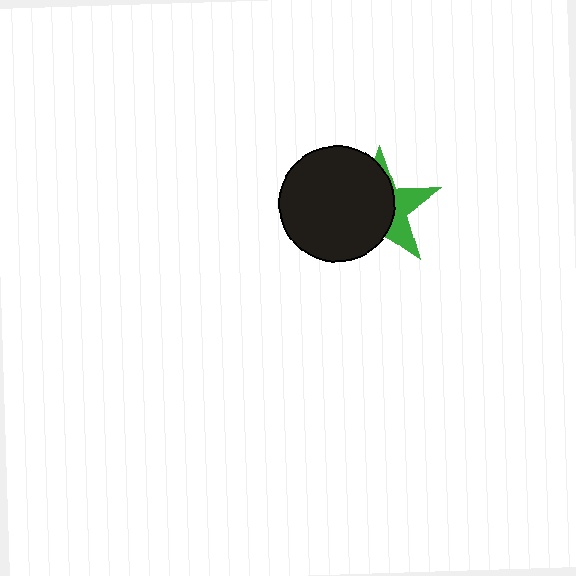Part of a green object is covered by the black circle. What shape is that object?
It is a star.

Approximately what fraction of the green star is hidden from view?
Roughly 64% of the green star is hidden behind the black circle.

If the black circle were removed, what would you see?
You would see the complete green star.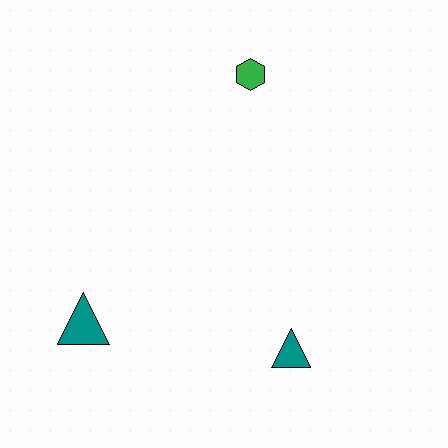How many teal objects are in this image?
There are 2 teal objects.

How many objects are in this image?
There are 3 objects.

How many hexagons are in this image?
There is 1 hexagon.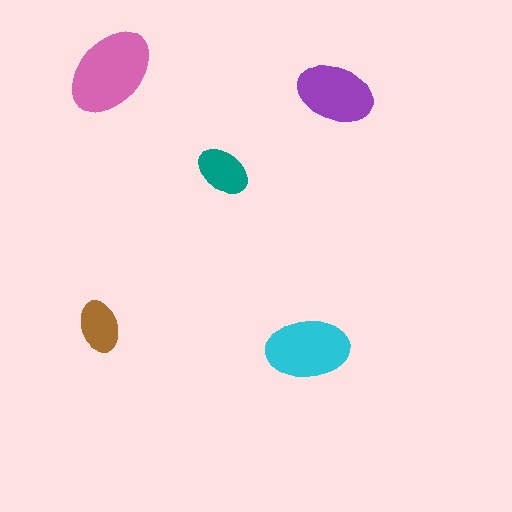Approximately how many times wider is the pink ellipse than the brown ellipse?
About 1.5 times wider.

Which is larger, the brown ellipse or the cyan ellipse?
The cyan one.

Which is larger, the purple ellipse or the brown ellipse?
The purple one.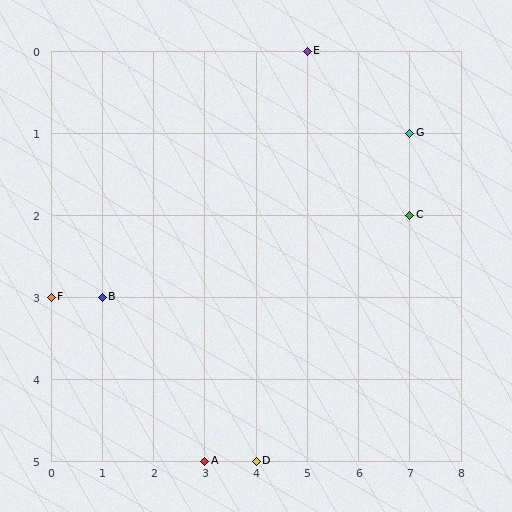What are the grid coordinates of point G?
Point G is at grid coordinates (7, 1).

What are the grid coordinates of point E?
Point E is at grid coordinates (5, 0).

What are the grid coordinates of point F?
Point F is at grid coordinates (0, 3).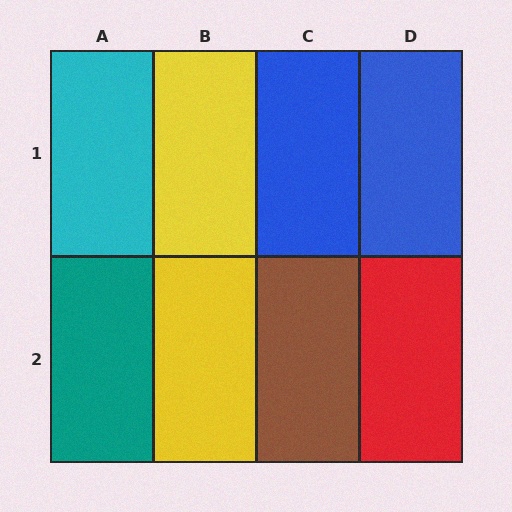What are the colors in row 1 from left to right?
Cyan, yellow, blue, blue.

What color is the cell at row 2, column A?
Teal.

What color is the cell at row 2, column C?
Brown.